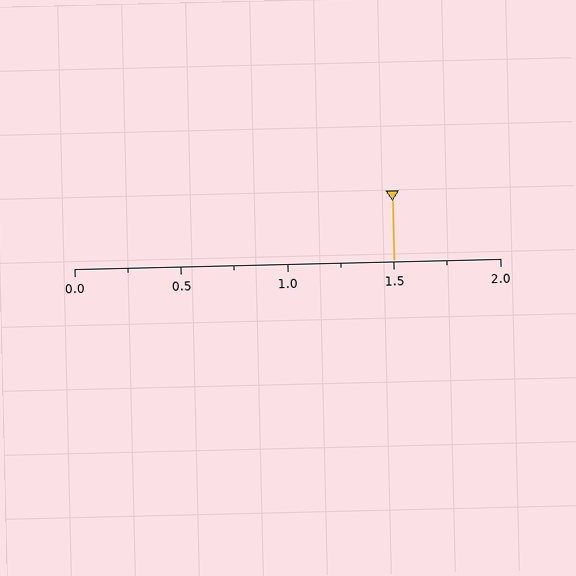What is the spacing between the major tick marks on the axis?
The major ticks are spaced 0.5 apart.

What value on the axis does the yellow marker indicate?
The marker indicates approximately 1.5.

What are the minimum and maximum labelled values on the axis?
The axis runs from 0.0 to 2.0.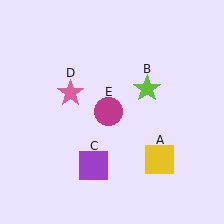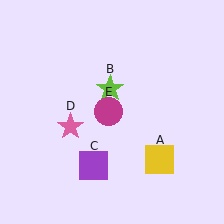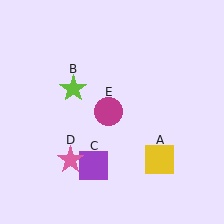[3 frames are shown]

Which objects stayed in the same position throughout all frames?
Yellow square (object A) and purple square (object C) and magenta circle (object E) remained stationary.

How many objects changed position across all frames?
2 objects changed position: lime star (object B), pink star (object D).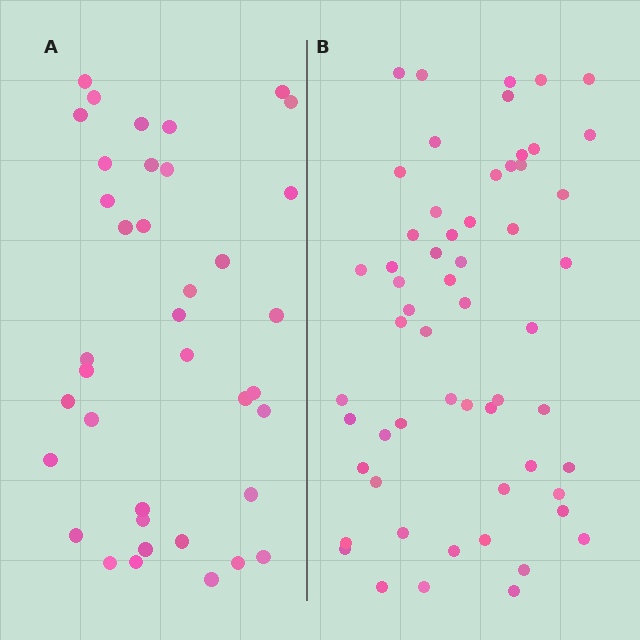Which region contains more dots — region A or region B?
Region B (the right region) has more dots.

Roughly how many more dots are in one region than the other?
Region B has approximately 20 more dots than region A.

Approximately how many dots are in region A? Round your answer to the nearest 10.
About 40 dots. (The exact count is 38, which rounds to 40.)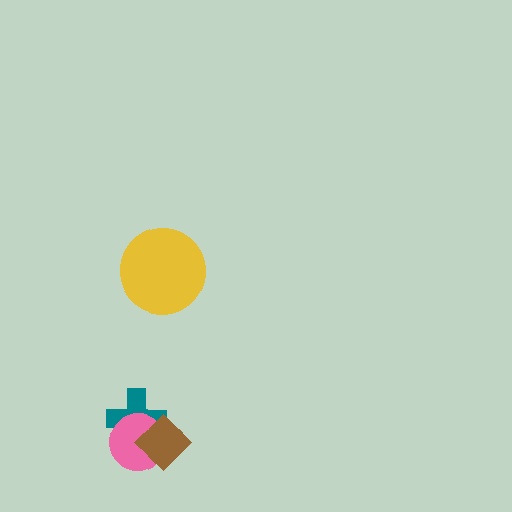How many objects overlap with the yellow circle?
0 objects overlap with the yellow circle.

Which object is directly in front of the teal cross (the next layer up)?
The pink circle is directly in front of the teal cross.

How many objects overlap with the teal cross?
2 objects overlap with the teal cross.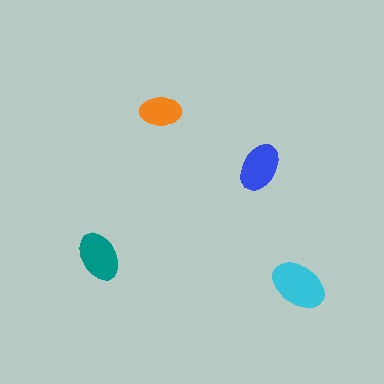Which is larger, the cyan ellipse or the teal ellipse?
The cyan one.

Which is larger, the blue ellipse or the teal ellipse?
The teal one.